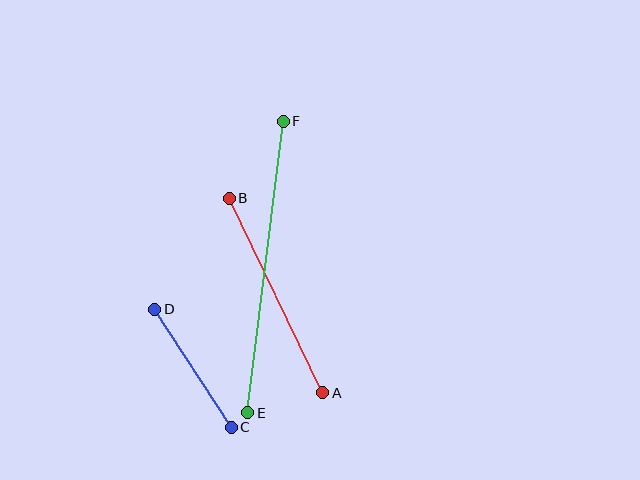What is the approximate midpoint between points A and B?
The midpoint is at approximately (276, 296) pixels.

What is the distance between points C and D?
The distance is approximately 141 pixels.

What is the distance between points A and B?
The distance is approximately 216 pixels.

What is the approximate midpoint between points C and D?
The midpoint is at approximately (193, 368) pixels.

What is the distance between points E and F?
The distance is approximately 293 pixels.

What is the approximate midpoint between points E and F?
The midpoint is at approximately (266, 267) pixels.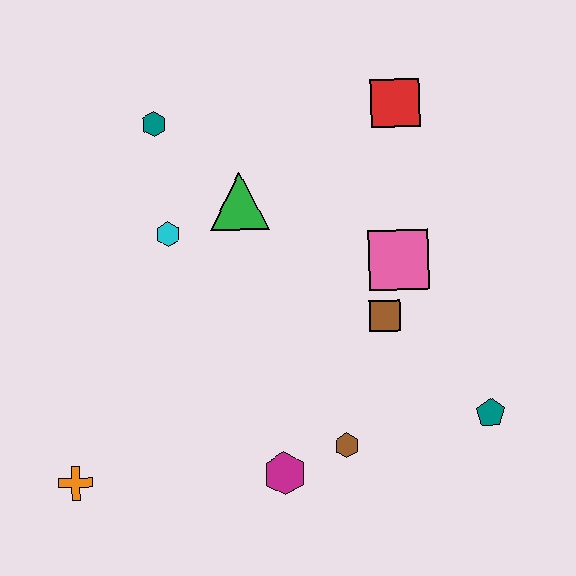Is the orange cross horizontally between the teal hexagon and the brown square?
No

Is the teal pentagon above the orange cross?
Yes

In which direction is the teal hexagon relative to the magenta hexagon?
The teal hexagon is above the magenta hexagon.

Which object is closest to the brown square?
The pink square is closest to the brown square.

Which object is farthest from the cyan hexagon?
The teal pentagon is farthest from the cyan hexagon.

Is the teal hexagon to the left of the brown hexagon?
Yes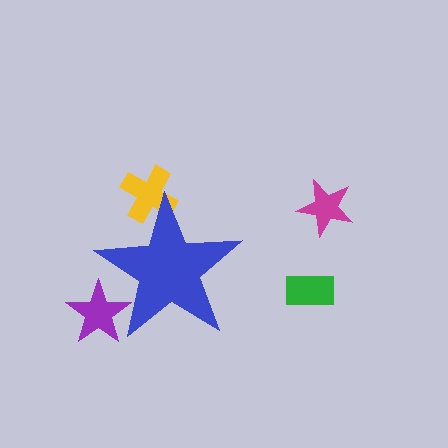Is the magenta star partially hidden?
No, the magenta star is fully visible.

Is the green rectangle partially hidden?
No, the green rectangle is fully visible.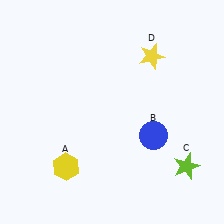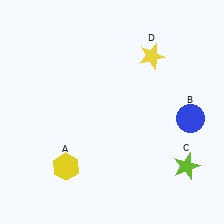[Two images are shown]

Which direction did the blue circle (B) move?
The blue circle (B) moved right.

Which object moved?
The blue circle (B) moved right.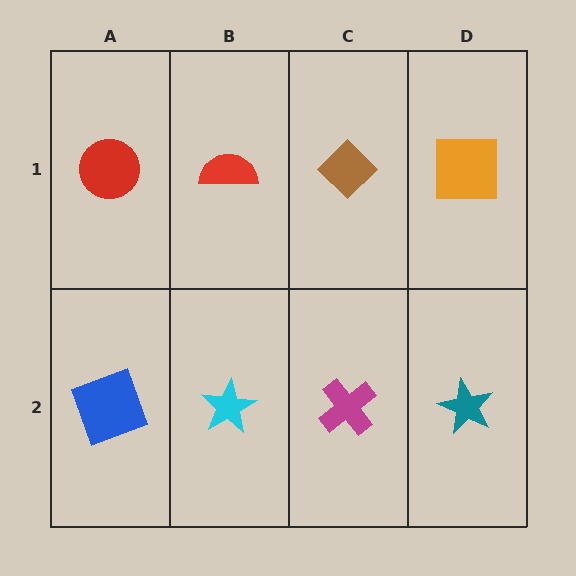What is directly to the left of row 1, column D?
A brown diamond.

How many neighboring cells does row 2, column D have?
2.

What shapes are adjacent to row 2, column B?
A red semicircle (row 1, column B), a blue square (row 2, column A), a magenta cross (row 2, column C).